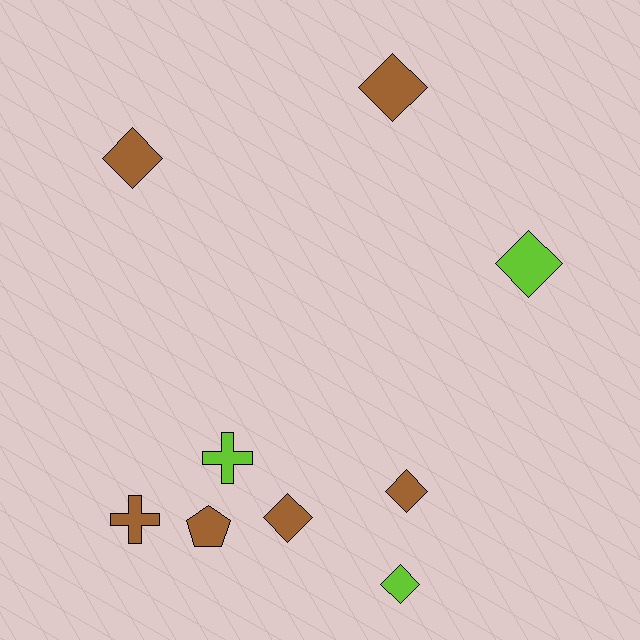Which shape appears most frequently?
Diamond, with 6 objects.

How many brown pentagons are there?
There is 1 brown pentagon.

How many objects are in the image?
There are 9 objects.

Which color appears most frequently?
Brown, with 6 objects.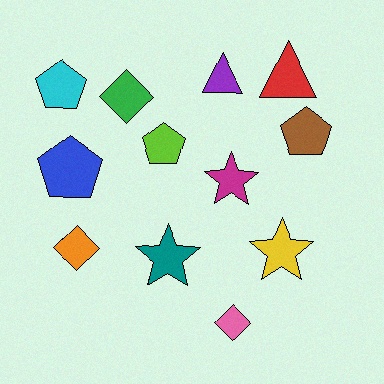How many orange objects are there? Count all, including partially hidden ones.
There is 1 orange object.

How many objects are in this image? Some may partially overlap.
There are 12 objects.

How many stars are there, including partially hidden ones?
There are 3 stars.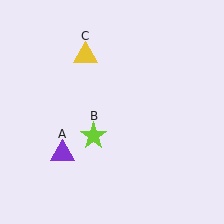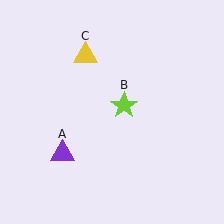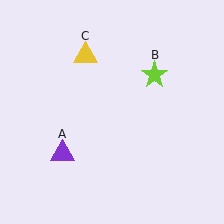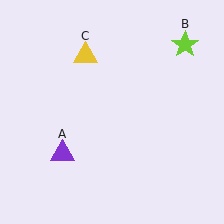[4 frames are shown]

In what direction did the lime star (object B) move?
The lime star (object B) moved up and to the right.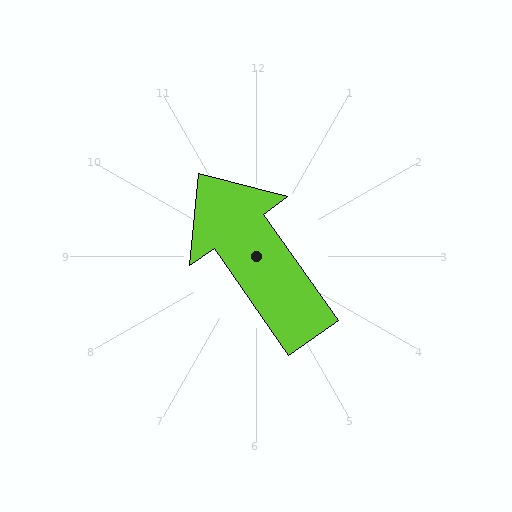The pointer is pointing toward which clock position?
Roughly 11 o'clock.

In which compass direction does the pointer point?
Northwest.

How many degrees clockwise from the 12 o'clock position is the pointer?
Approximately 325 degrees.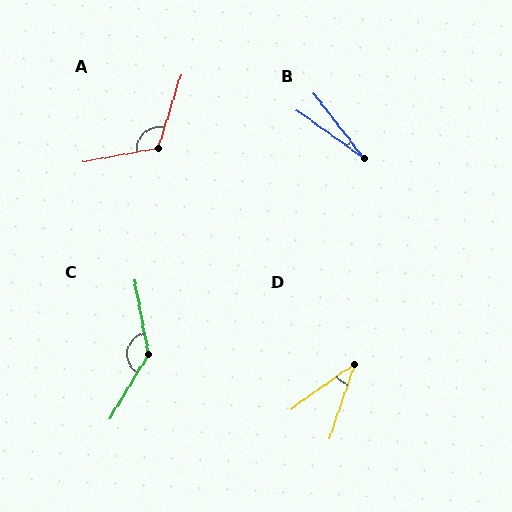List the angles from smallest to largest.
B (17°), D (36°), A (118°), C (138°).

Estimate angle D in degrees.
Approximately 36 degrees.